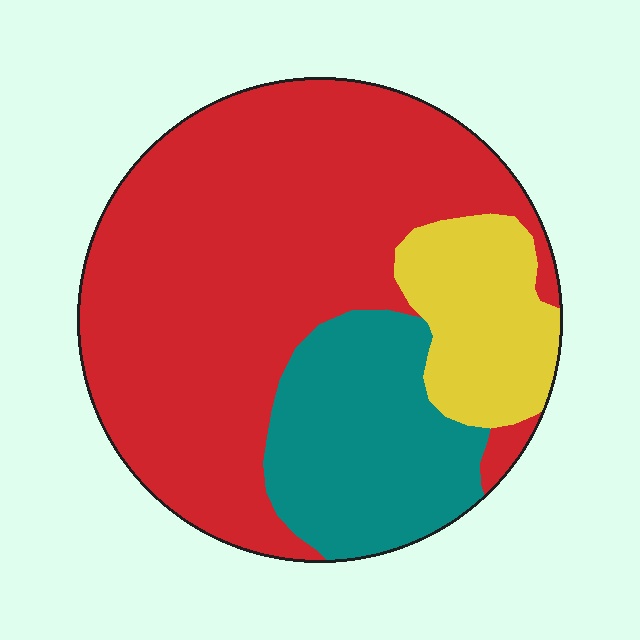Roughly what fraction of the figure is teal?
Teal takes up between a sixth and a third of the figure.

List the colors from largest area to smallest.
From largest to smallest: red, teal, yellow.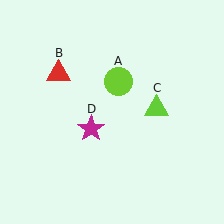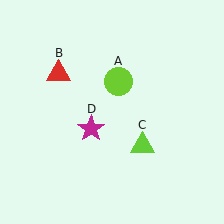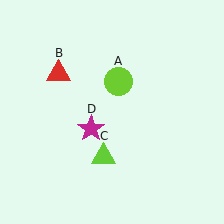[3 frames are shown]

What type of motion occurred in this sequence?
The lime triangle (object C) rotated clockwise around the center of the scene.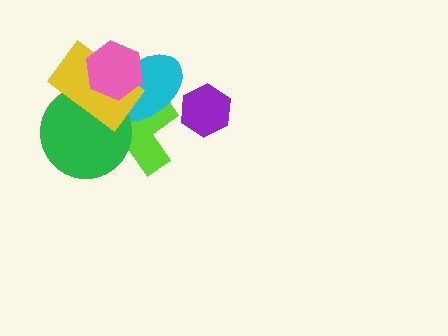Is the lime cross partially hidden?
Yes, it is partially covered by another shape.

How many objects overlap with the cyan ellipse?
4 objects overlap with the cyan ellipse.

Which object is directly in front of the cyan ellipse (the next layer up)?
The green circle is directly in front of the cyan ellipse.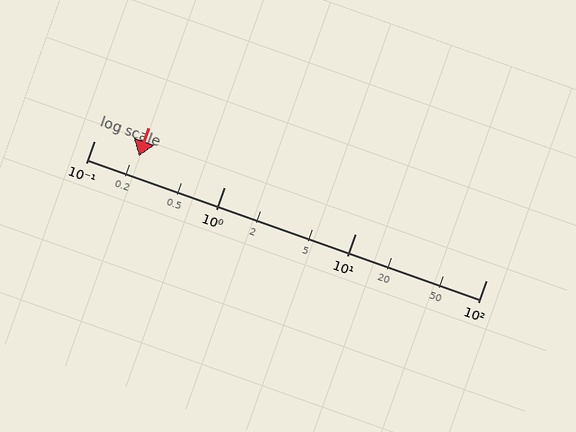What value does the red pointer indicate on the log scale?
The pointer indicates approximately 0.22.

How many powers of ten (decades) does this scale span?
The scale spans 3 decades, from 0.1 to 100.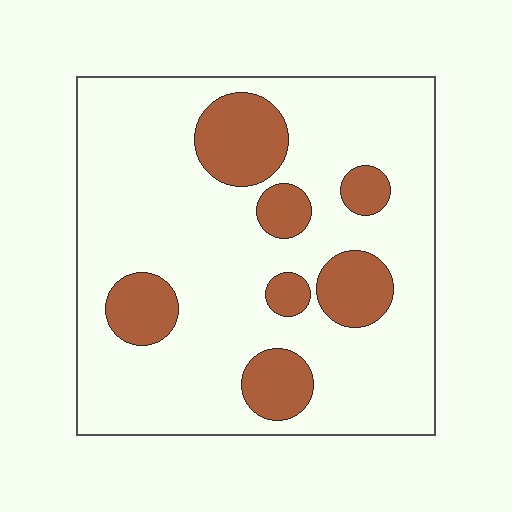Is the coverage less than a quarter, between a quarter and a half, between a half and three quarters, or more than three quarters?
Less than a quarter.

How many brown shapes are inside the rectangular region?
7.